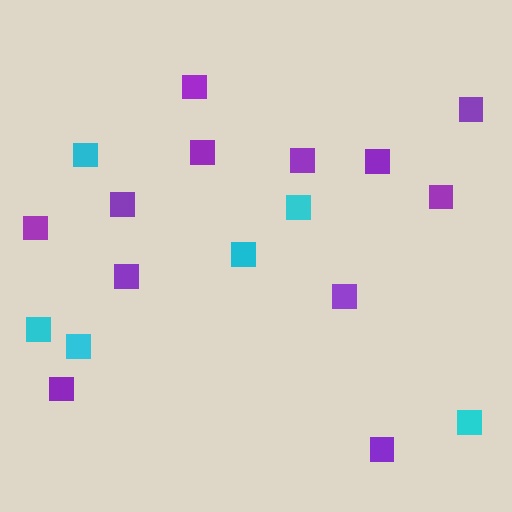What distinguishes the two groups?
There are 2 groups: one group of purple squares (12) and one group of cyan squares (6).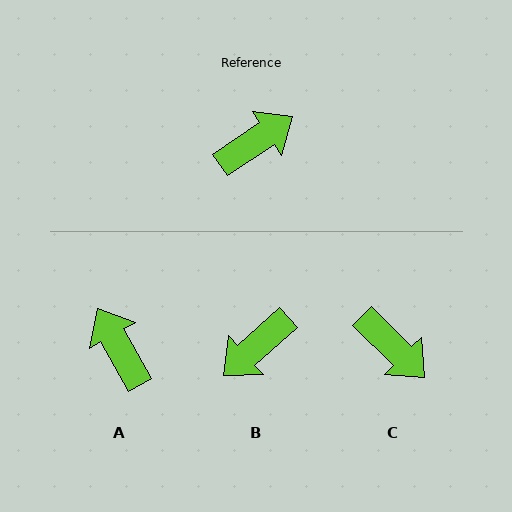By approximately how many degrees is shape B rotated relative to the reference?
Approximately 172 degrees clockwise.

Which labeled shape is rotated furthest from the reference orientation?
B, about 172 degrees away.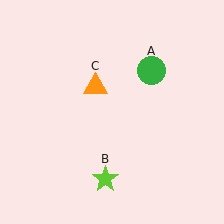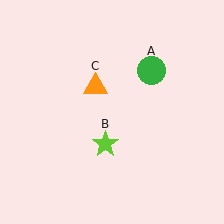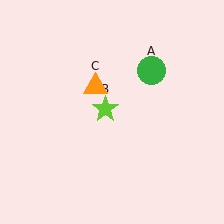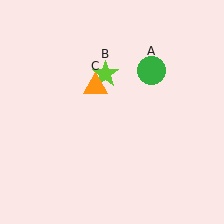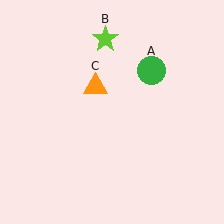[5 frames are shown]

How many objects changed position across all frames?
1 object changed position: lime star (object B).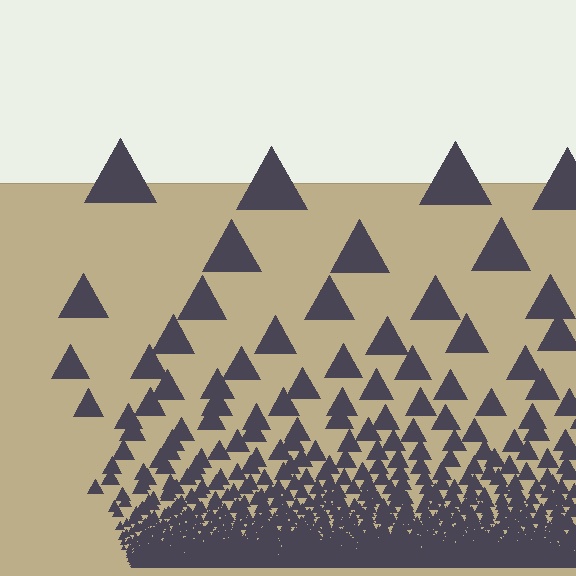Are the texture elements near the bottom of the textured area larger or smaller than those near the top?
Smaller. The gradient is inverted — elements near the bottom are smaller and denser.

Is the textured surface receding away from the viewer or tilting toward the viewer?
The surface appears to tilt toward the viewer. Texture elements get larger and sparser toward the top.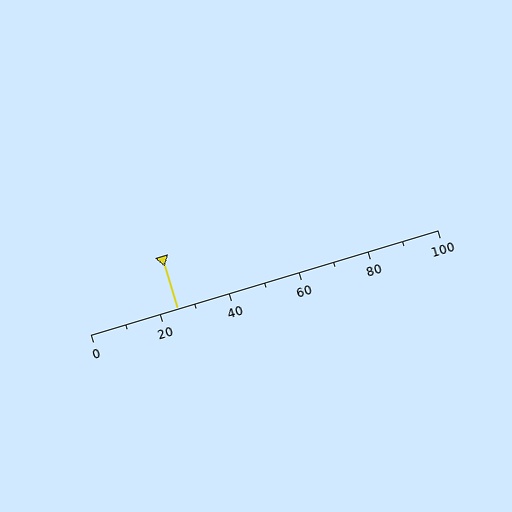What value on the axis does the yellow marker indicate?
The marker indicates approximately 25.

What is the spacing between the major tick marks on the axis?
The major ticks are spaced 20 apart.